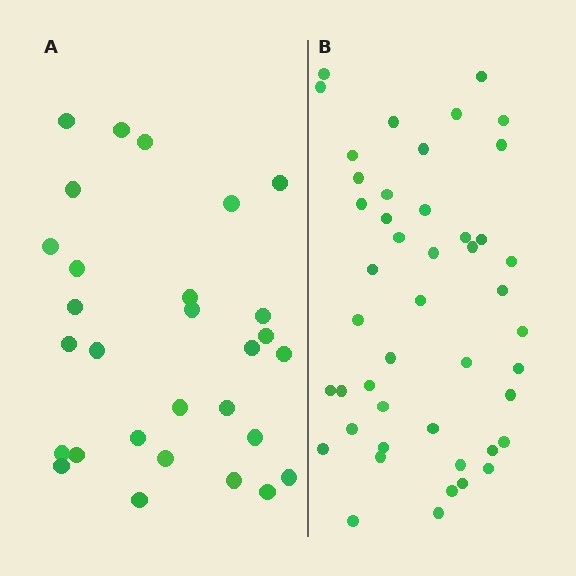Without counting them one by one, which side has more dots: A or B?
Region B (the right region) has more dots.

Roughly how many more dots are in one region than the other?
Region B has approximately 15 more dots than region A.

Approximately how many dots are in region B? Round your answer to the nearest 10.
About 50 dots. (The exact count is 46, which rounds to 50.)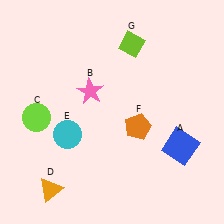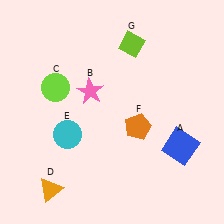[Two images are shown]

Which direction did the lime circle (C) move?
The lime circle (C) moved up.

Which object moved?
The lime circle (C) moved up.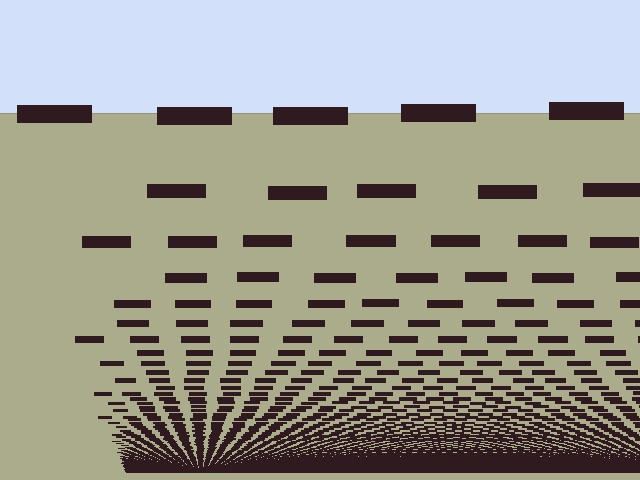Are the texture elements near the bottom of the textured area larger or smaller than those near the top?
Smaller. The gradient is inverted — elements near the bottom are smaller and denser.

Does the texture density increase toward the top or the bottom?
Density increases toward the bottom.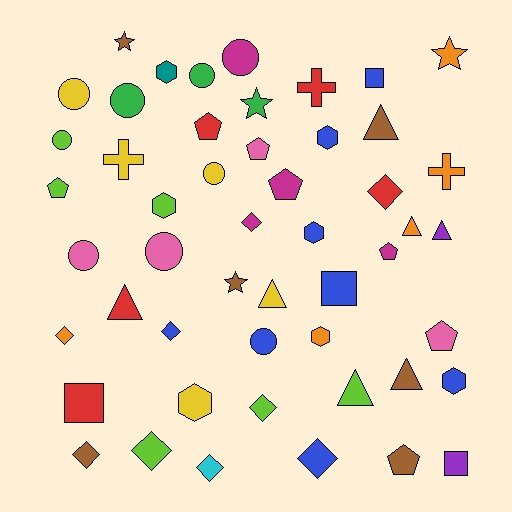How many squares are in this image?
There are 4 squares.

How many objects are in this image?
There are 50 objects.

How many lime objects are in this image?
There are 6 lime objects.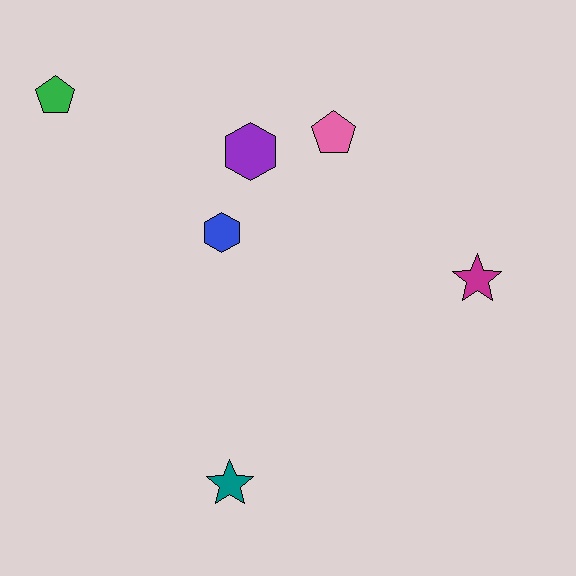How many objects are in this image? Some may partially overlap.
There are 6 objects.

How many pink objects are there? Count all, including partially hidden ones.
There is 1 pink object.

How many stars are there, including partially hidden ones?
There are 2 stars.